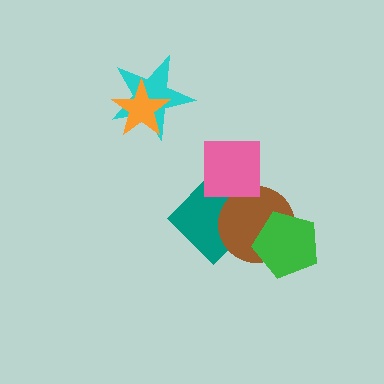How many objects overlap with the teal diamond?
2 objects overlap with the teal diamond.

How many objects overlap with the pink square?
1 object overlaps with the pink square.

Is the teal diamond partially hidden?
Yes, it is partially covered by another shape.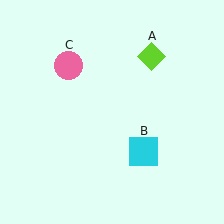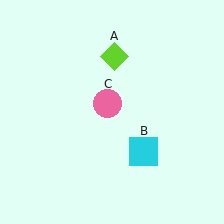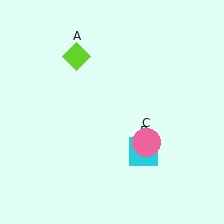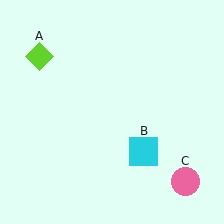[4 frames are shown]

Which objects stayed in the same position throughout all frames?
Cyan square (object B) remained stationary.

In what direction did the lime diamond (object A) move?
The lime diamond (object A) moved left.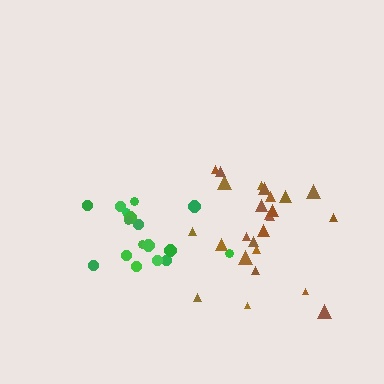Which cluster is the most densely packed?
Green.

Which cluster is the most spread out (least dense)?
Brown.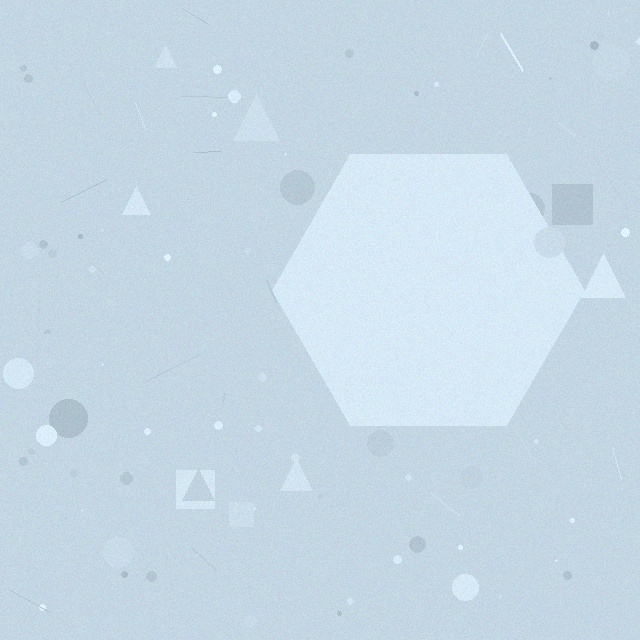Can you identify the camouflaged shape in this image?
The camouflaged shape is a hexagon.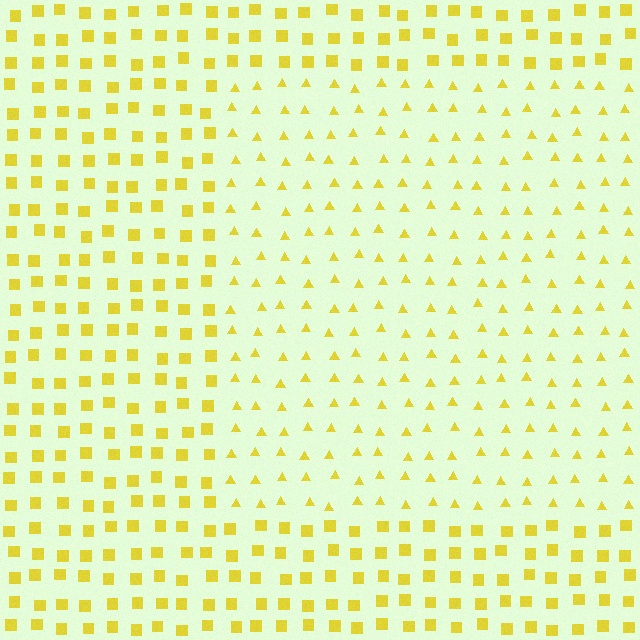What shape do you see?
I see a rectangle.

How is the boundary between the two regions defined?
The boundary is defined by a change in element shape: triangles inside vs. squares outside. All elements share the same color and spacing.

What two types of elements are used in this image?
The image uses triangles inside the rectangle region and squares outside it.